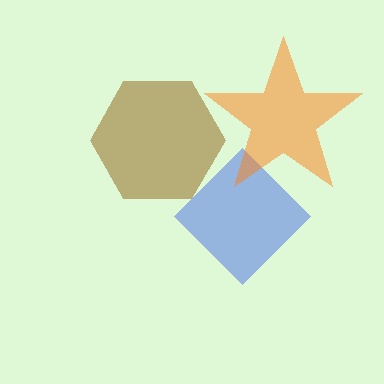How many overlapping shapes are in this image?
There are 3 overlapping shapes in the image.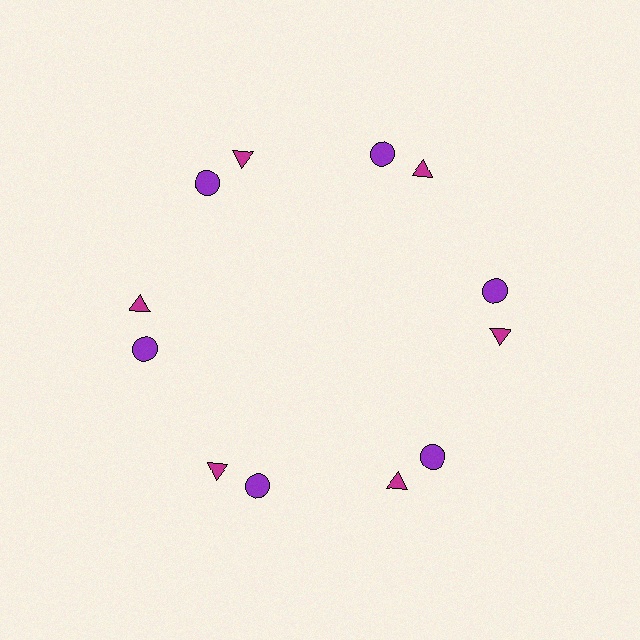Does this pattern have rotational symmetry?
Yes, this pattern has 6-fold rotational symmetry. It looks the same after rotating 60 degrees around the center.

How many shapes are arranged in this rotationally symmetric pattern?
There are 12 shapes, arranged in 6 groups of 2.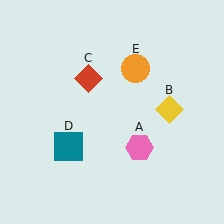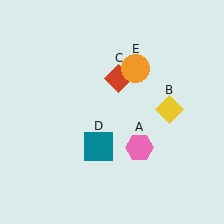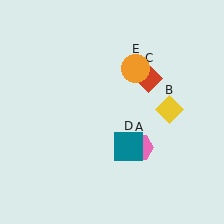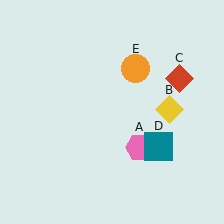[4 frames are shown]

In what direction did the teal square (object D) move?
The teal square (object D) moved right.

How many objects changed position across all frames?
2 objects changed position: red diamond (object C), teal square (object D).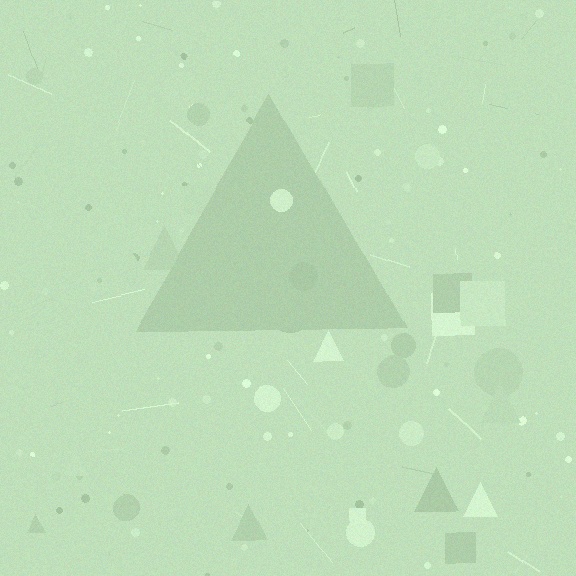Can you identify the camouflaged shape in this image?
The camouflaged shape is a triangle.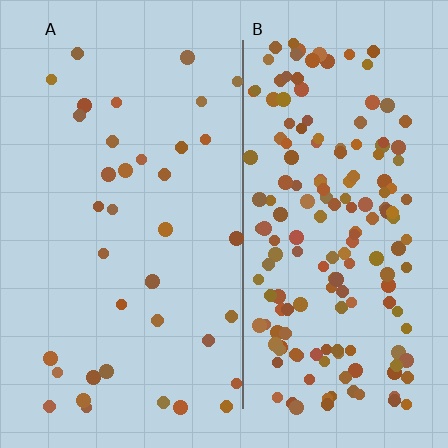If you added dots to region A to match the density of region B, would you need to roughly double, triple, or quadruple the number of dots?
Approximately quadruple.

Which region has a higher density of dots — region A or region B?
B (the right).